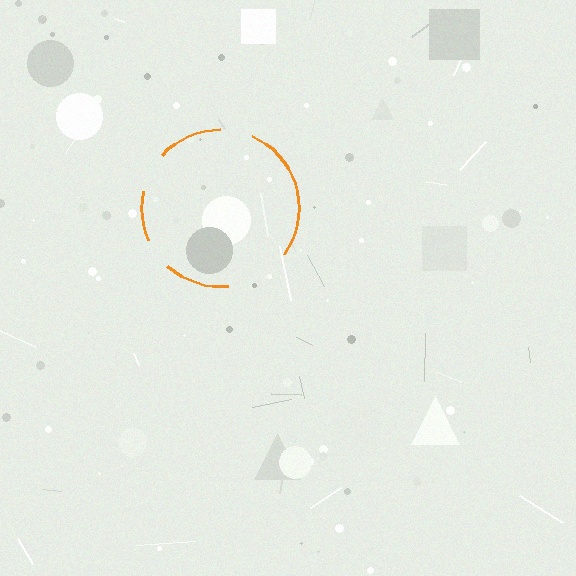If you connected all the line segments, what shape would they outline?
They would outline a circle.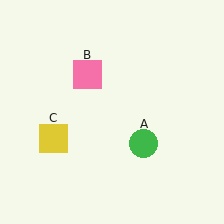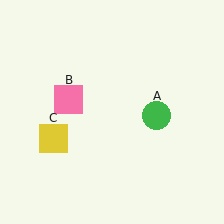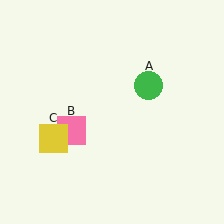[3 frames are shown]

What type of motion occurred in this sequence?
The green circle (object A), pink square (object B) rotated counterclockwise around the center of the scene.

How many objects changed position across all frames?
2 objects changed position: green circle (object A), pink square (object B).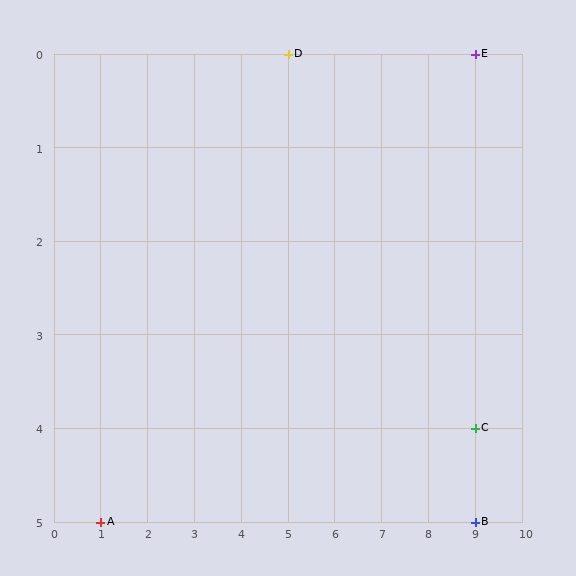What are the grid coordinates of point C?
Point C is at grid coordinates (9, 4).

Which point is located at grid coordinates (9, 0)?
Point E is at (9, 0).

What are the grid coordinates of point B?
Point B is at grid coordinates (9, 5).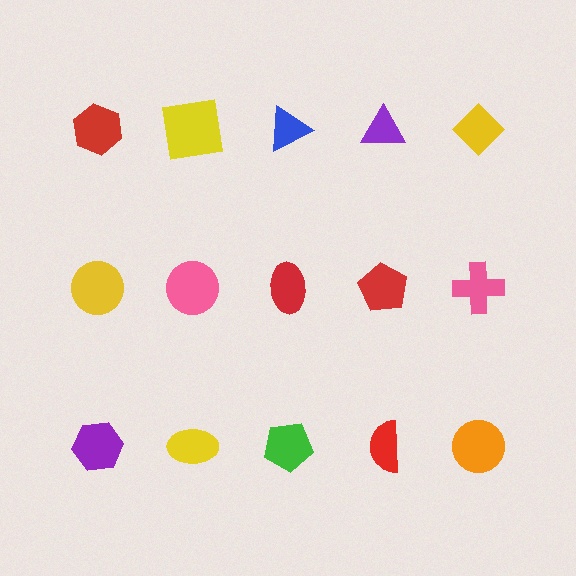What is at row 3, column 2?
A yellow ellipse.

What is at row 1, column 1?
A red hexagon.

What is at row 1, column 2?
A yellow square.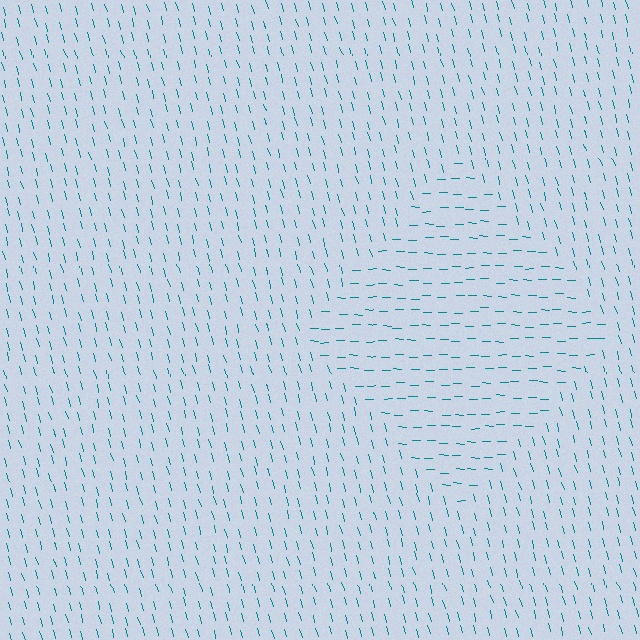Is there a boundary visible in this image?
Yes, there is a texture boundary formed by a change in line orientation.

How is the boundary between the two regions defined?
The boundary is defined purely by a change in line orientation (approximately 74 degrees difference). All lines are the same color and thickness.